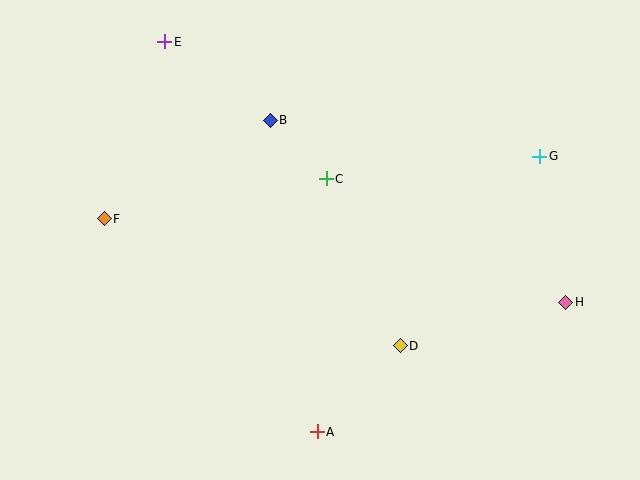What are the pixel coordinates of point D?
Point D is at (400, 346).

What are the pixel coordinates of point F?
Point F is at (104, 219).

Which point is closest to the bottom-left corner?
Point F is closest to the bottom-left corner.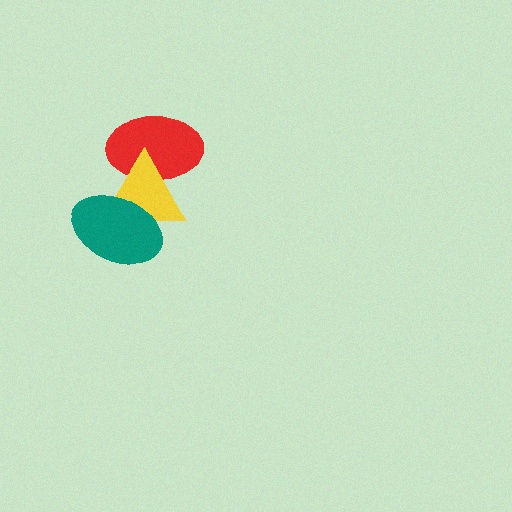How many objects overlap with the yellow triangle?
2 objects overlap with the yellow triangle.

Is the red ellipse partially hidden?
Yes, it is partially covered by another shape.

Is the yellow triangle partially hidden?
Yes, it is partially covered by another shape.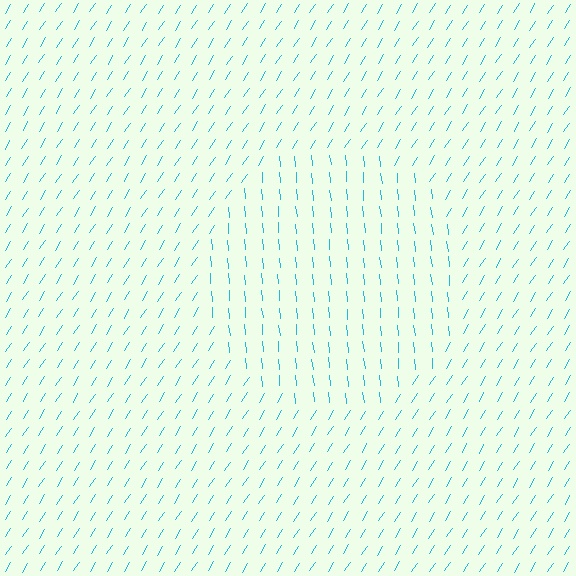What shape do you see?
I see a circle.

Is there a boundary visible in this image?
Yes, there is a texture boundary formed by a change in line orientation.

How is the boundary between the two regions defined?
The boundary is defined purely by a change in line orientation (approximately 38 degrees difference). All lines are the same color and thickness.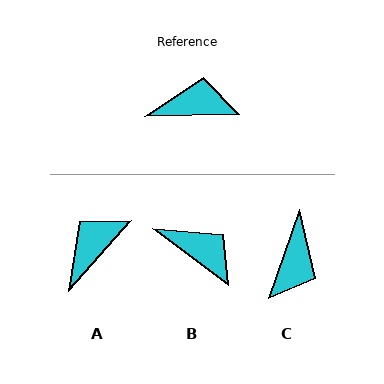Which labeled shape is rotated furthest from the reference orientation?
C, about 111 degrees away.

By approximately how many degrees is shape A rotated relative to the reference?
Approximately 47 degrees counter-clockwise.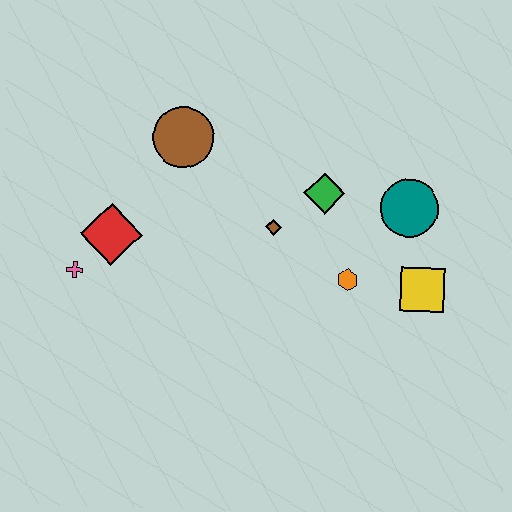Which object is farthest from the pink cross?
The yellow square is farthest from the pink cross.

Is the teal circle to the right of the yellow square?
No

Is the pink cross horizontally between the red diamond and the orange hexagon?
No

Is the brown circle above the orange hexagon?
Yes